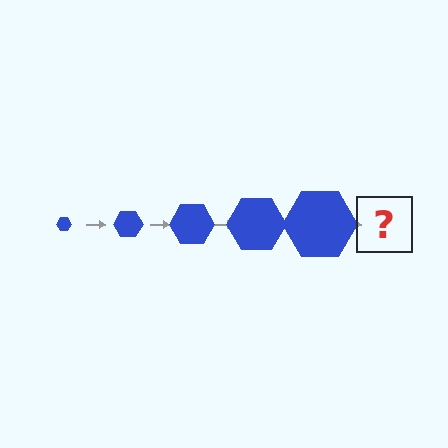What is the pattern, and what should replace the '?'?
The pattern is that the hexagon gets progressively larger each step. The '?' should be a blue hexagon, larger than the previous one.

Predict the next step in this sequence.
The next step is a blue hexagon, larger than the previous one.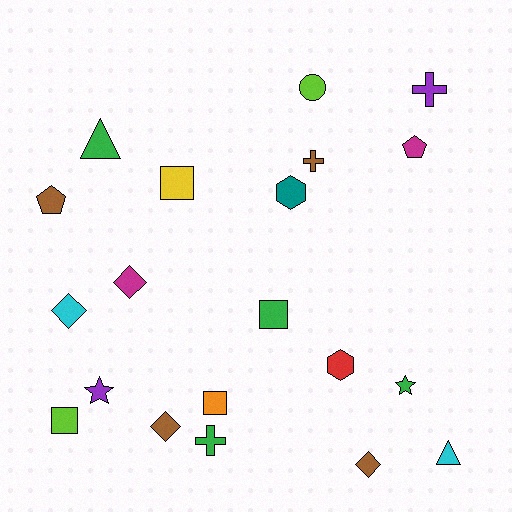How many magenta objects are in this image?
There are 2 magenta objects.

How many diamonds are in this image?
There are 4 diamonds.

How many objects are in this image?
There are 20 objects.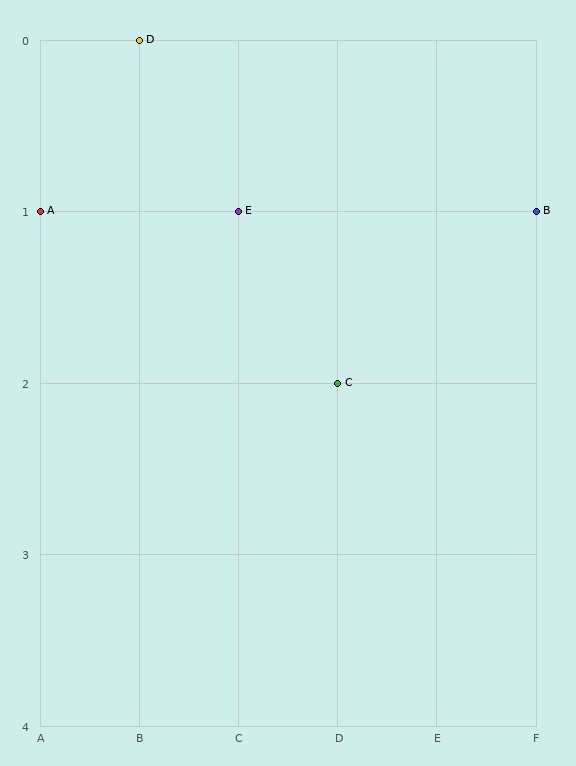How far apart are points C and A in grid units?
Points C and A are 3 columns and 1 row apart (about 3.2 grid units diagonally).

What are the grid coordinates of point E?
Point E is at grid coordinates (C, 1).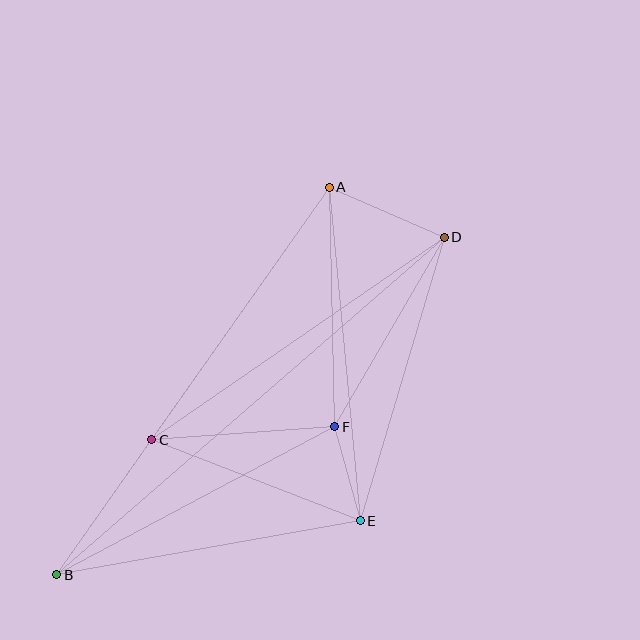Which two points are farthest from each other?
Points B and D are farthest from each other.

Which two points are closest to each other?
Points E and F are closest to each other.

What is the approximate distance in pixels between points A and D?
The distance between A and D is approximately 125 pixels.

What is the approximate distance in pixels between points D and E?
The distance between D and E is approximately 296 pixels.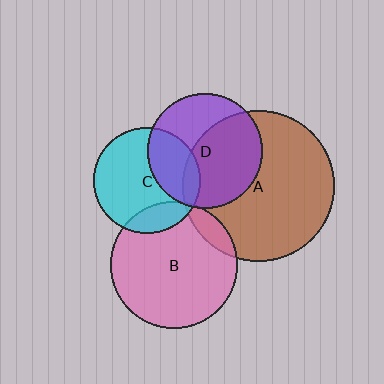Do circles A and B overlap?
Yes.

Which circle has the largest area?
Circle A (brown).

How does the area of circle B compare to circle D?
Approximately 1.2 times.